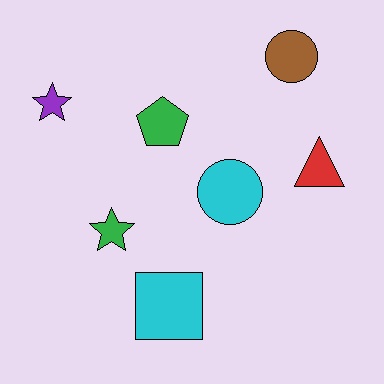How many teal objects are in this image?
There are no teal objects.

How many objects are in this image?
There are 7 objects.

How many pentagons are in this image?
There is 1 pentagon.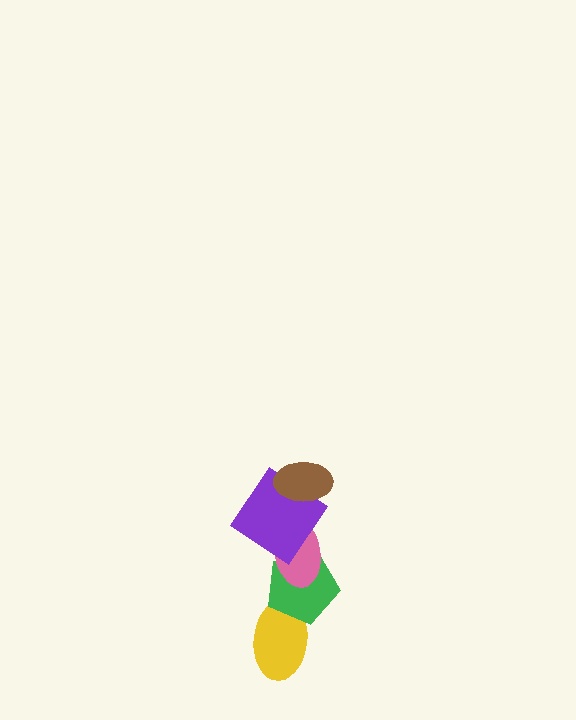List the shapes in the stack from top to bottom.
From top to bottom: the brown ellipse, the purple diamond, the pink ellipse, the green pentagon, the yellow ellipse.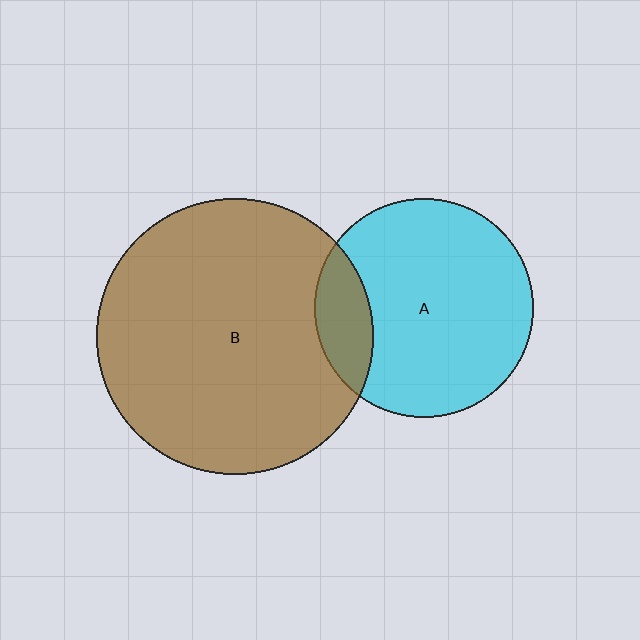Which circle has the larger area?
Circle B (brown).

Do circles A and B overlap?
Yes.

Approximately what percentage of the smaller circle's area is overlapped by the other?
Approximately 15%.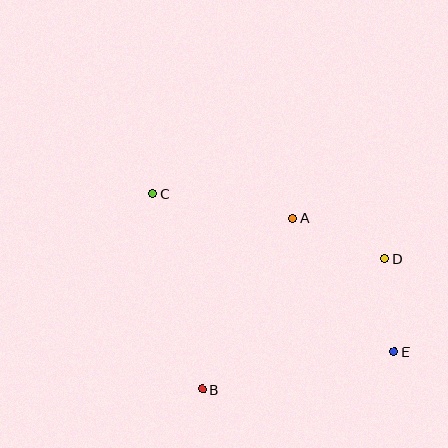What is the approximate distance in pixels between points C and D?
The distance between C and D is approximately 241 pixels.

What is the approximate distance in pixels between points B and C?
The distance between B and C is approximately 202 pixels.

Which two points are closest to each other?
Points D and E are closest to each other.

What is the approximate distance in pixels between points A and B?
The distance between A and B is approximately 194 pixels.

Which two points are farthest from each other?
Points C and E are farthest from each other.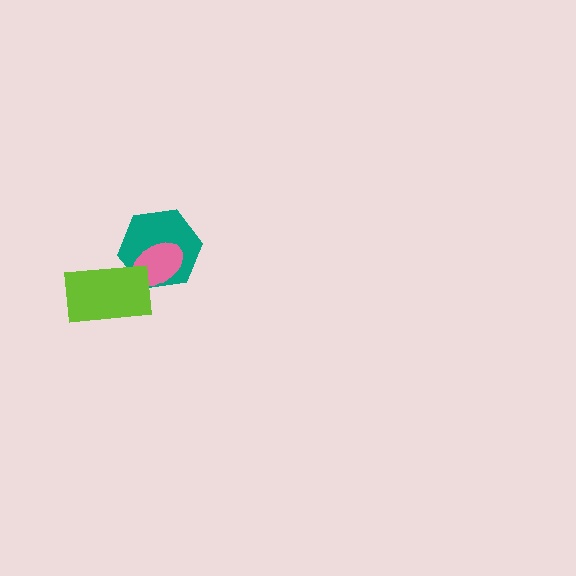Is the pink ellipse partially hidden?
Yes, it is partially covered by another shape.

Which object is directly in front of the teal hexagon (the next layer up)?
The pink ellipse is directly in front of the teal hexagon.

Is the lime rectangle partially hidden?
No, no other shape covers it.